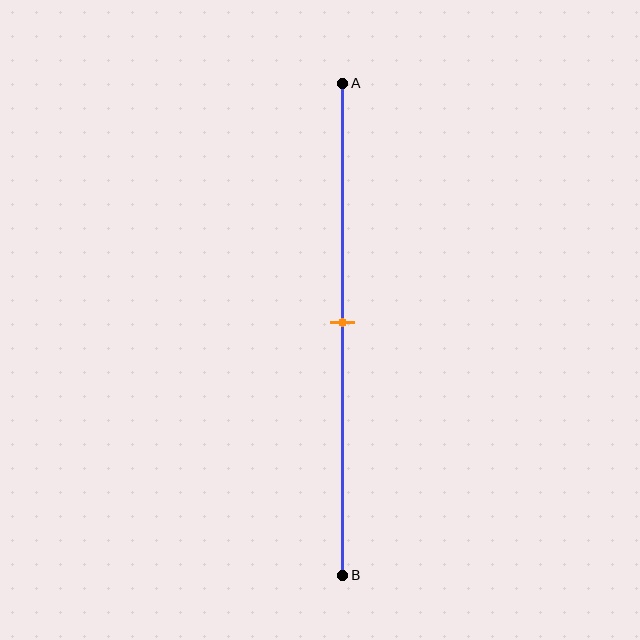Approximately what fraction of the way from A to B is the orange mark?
The orange mark is approximately 50% of the way from A to B.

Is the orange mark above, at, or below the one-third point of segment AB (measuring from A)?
The orange mark is below the one-third point of segment AB.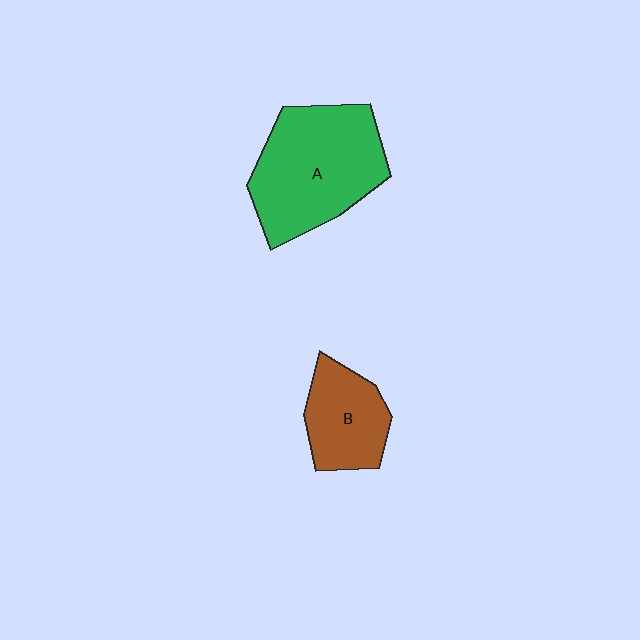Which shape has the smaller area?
Shape B (brown).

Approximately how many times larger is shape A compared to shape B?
Approximately 1.9 times.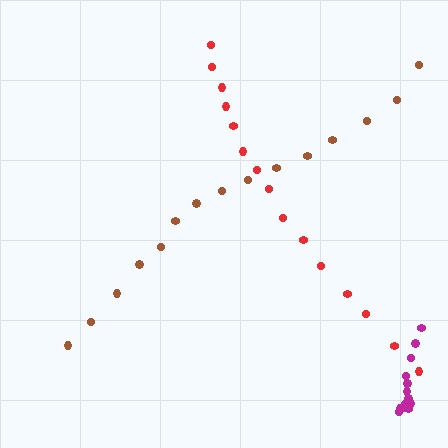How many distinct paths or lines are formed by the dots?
There are 3 distinct paths.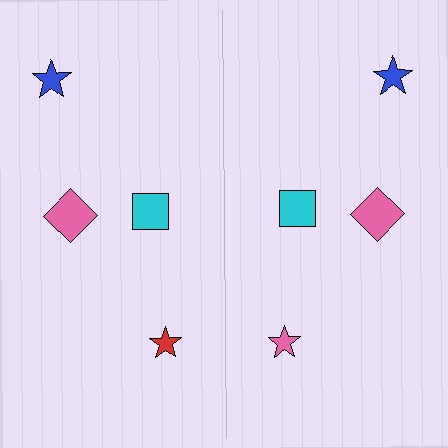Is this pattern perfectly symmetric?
No, the pattern is not perfectly symmetric. The pink star on the right side breaks the symmetry — its mirror counterpart is red.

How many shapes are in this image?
There are 8 shapes in this image.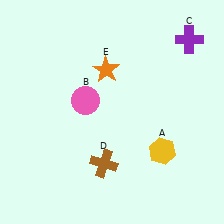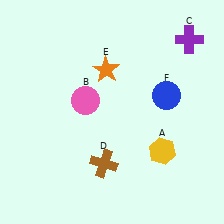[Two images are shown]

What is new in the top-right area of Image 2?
A blue circle (F) was added in the top-right area of Image 2.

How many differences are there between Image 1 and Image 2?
There is 1 difference between the two images.